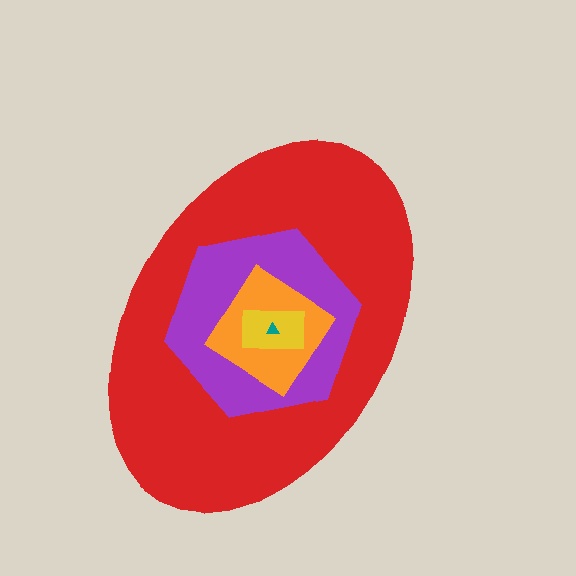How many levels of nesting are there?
5.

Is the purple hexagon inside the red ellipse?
Yes.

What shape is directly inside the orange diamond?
The yellow rectangle.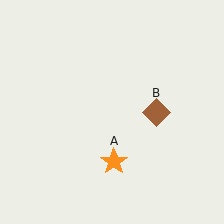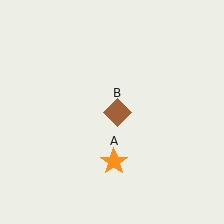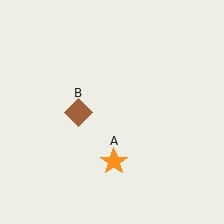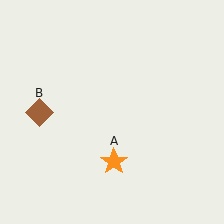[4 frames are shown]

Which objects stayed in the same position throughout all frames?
Orange star (object A) remained stationary.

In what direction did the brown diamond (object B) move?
The brown diamond (object B) moved left.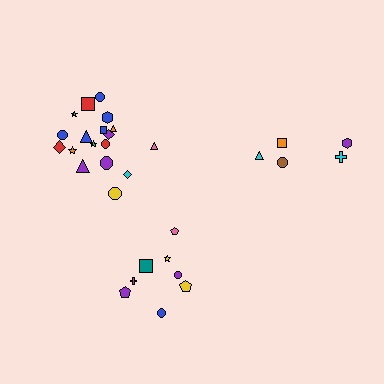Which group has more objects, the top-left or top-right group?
The top-left group.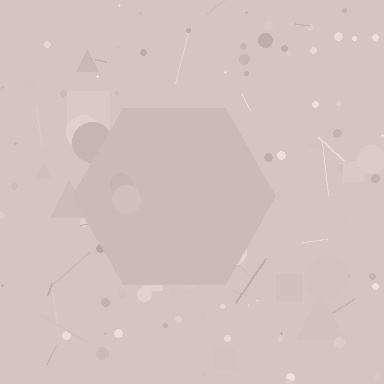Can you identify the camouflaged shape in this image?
The camouflaged shape is a hexagon.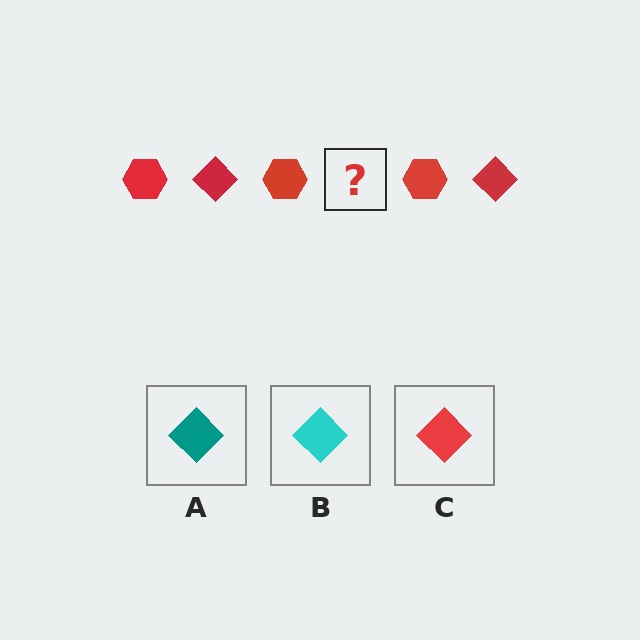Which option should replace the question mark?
Option C.